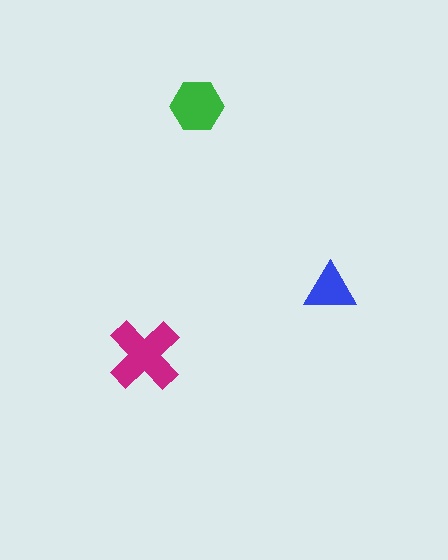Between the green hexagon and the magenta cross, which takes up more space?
The magenta cross.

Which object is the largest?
The magenta cross.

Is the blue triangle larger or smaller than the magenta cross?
Smaller.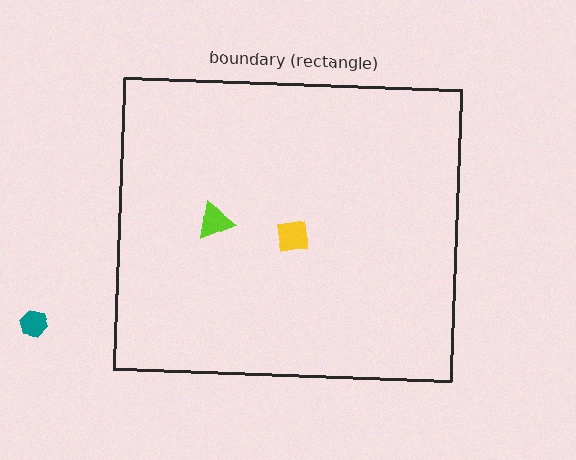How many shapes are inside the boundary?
2 inside, 1 outside.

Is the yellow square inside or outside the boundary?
Inside.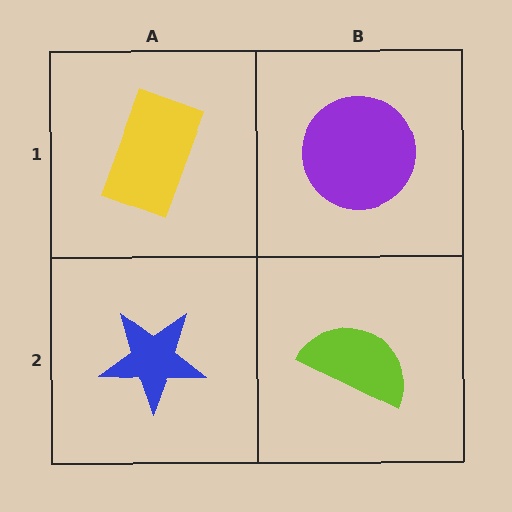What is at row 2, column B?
A lime semicircle.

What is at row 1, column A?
A yellow rectangle.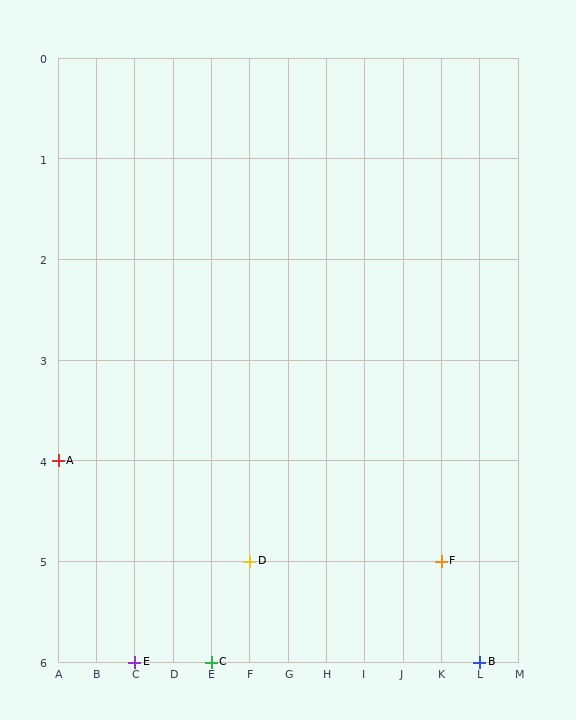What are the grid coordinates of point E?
Point E is at grid coordinates (C, 6).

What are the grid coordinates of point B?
Point B is at grid coordinates (L, 6).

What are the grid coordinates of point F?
Point F is at grid coordinates (K, 5).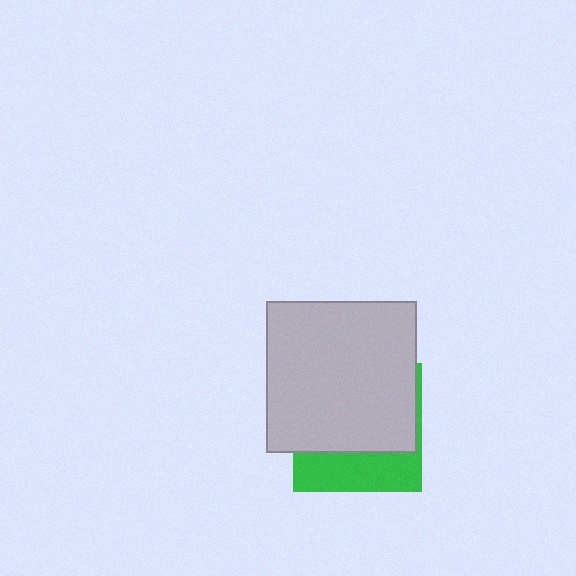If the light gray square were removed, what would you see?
You would see the complete green square.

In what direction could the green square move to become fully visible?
The green square could move down. That would shift it out from behind the light gray square entirely.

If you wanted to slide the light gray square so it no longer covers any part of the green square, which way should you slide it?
Slide it up — that is the most direct way to separate the two shapes.